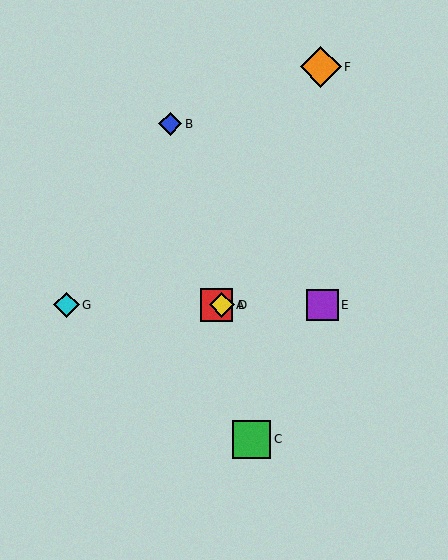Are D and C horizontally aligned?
No, D is at y≈305 and C is at y≈439.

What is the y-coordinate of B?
Object B is at y≈124.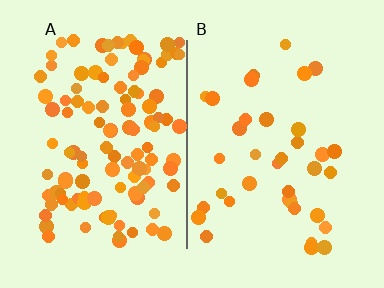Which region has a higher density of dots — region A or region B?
A (the left).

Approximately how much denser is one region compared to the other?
Approximately 3.2× — region A over region B.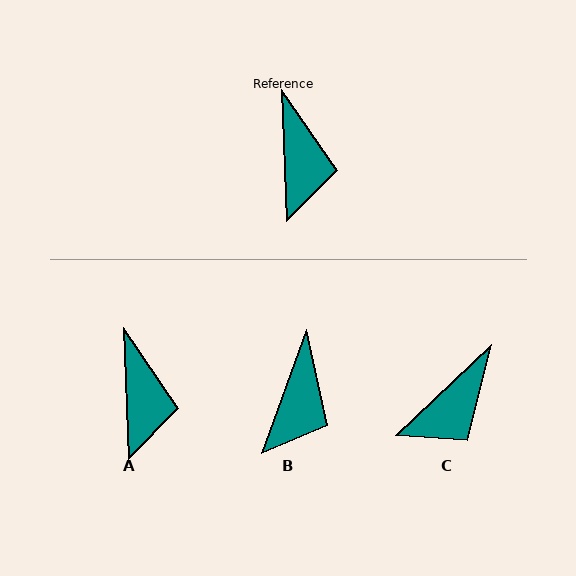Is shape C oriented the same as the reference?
No, it is off by about 49 degrees.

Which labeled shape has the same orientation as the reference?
A.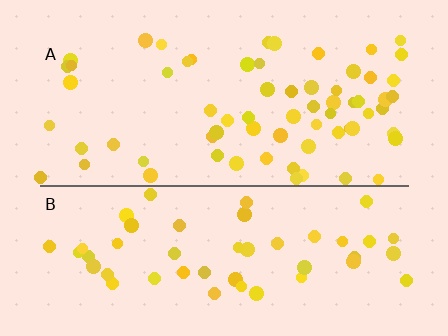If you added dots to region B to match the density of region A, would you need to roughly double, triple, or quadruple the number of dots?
Approximately double.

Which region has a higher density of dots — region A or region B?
A (the top).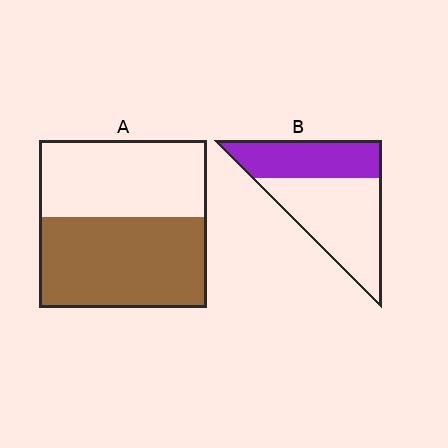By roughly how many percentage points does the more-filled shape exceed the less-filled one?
By roughly 15 percentage points (A over B).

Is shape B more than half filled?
No.